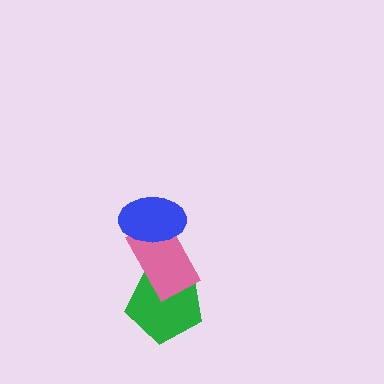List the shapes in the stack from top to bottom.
From top to bottom: the blue ellipse, the pink rectangle, the green pentagon.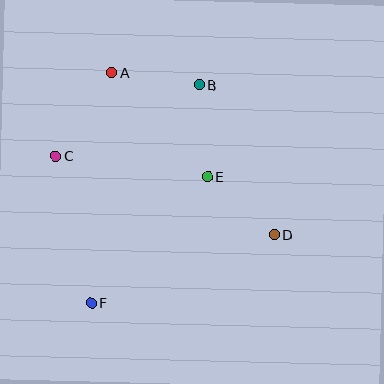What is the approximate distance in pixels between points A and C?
The distance between A and C is approximately 100 pixels.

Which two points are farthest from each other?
Points B and F are farthest from each other.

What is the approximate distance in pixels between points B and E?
The distance between B and E is approximately 92 pixels.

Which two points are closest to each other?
Points A and B are closest to each other.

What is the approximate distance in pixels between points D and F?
The distance between D and F is approximately 195 pixels.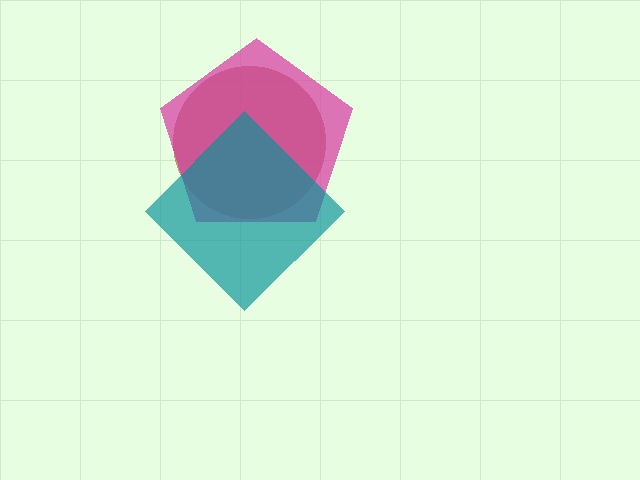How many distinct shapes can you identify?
There are 3 distinct shapes: a brown circle, a magenta pentagon, a teal diamond.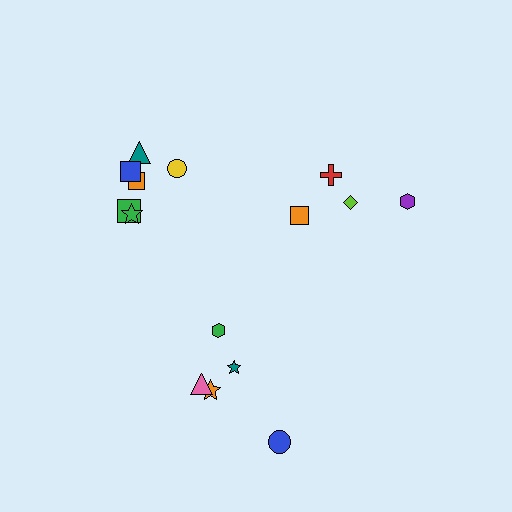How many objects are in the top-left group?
There are 6 objects.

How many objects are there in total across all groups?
There are 15 objects.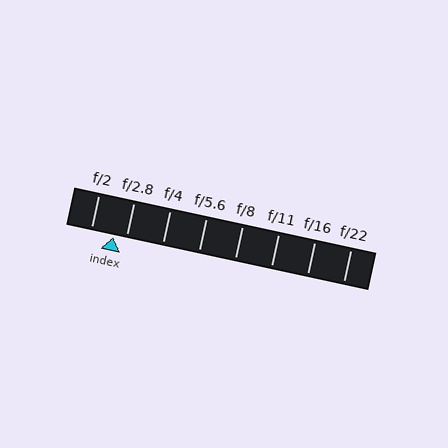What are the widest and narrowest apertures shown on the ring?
The widest aperture shown is f/2 and the narrowest is f/22.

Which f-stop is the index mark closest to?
The index mark is closest to f/2.8.